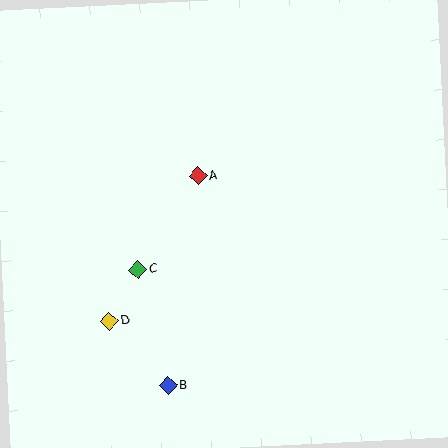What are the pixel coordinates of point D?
Point D is at (109, 321).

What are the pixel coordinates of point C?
Point C is at (138, 270).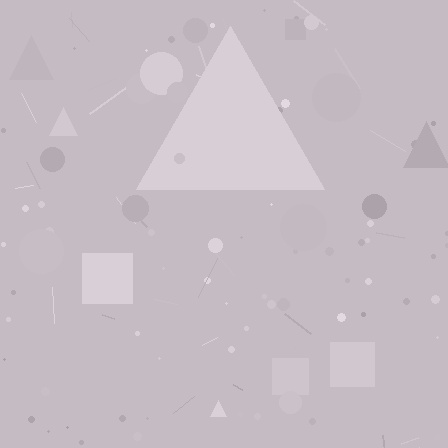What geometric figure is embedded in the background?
A triangle is embedded in the background.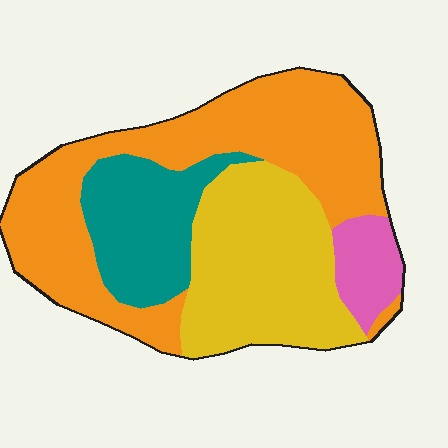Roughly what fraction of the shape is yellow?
Yellow covers about 30% of the shape.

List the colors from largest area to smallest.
From largest to smallest: orange, yellow, teal, pink.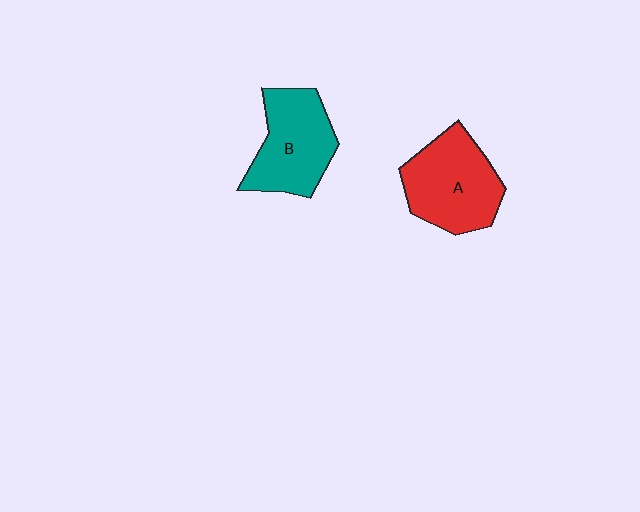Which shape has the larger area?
Shape A (red).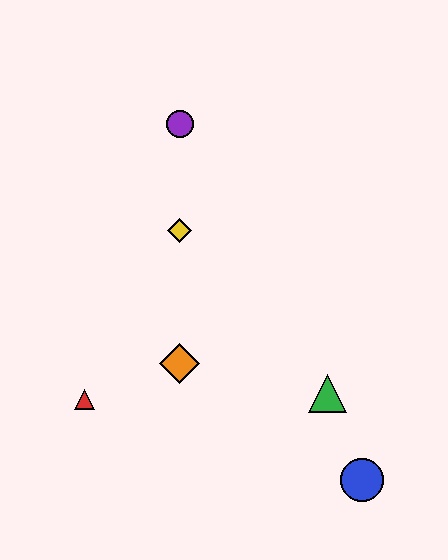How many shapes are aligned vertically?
3 shapes (the yellow diamond, the purple circle, the orange diamond) are aligned vertically.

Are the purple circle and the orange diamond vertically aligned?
Yes, both are at x≈180.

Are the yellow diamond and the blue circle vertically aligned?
No, the yellow diamond is at x≈180 and the blue circle is at x≈362.